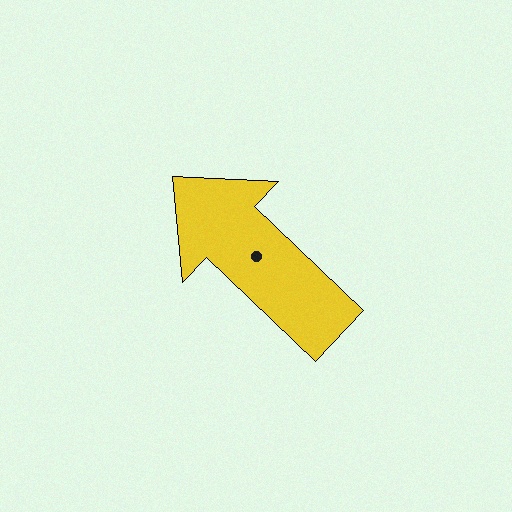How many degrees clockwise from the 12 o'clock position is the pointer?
Approximately 314 degrees.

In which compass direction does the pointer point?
Northwest.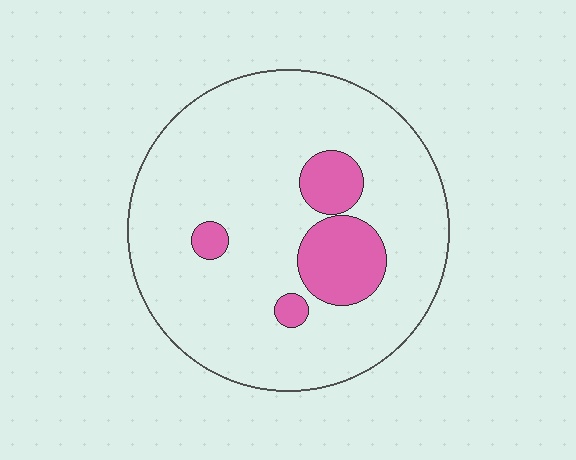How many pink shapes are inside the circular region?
4.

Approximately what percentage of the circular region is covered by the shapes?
Approximately 15%.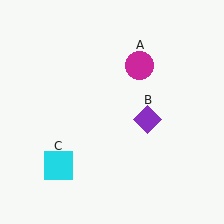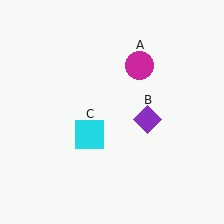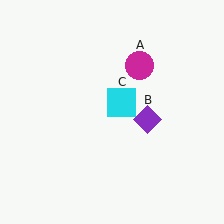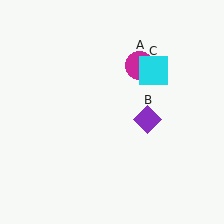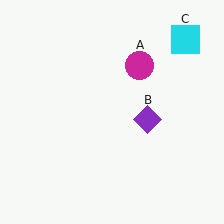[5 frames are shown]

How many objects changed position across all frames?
1 object changed position: cyan square (object C).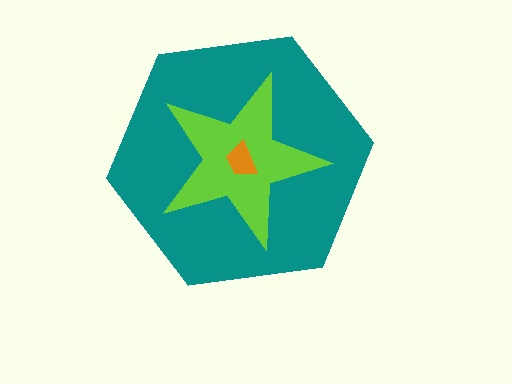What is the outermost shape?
The teal hexagon.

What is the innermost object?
The orange trapezoid.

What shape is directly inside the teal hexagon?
The lime star.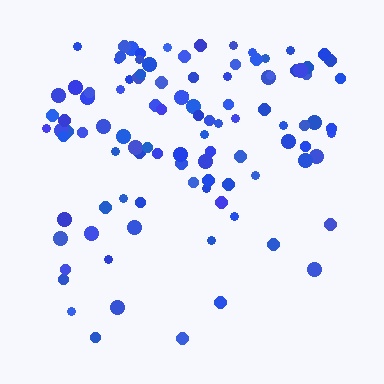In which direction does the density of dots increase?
From bottom to top, with the top side densest.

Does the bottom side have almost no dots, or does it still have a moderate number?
Still a moderate number, just noticeably fewer than the top.